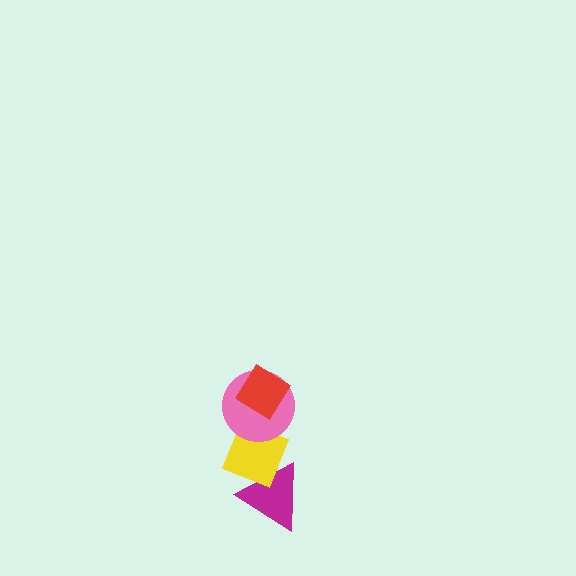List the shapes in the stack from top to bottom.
From top to bottom: the red diamond, the pink circle, the yellow diamond, the magenta triangle.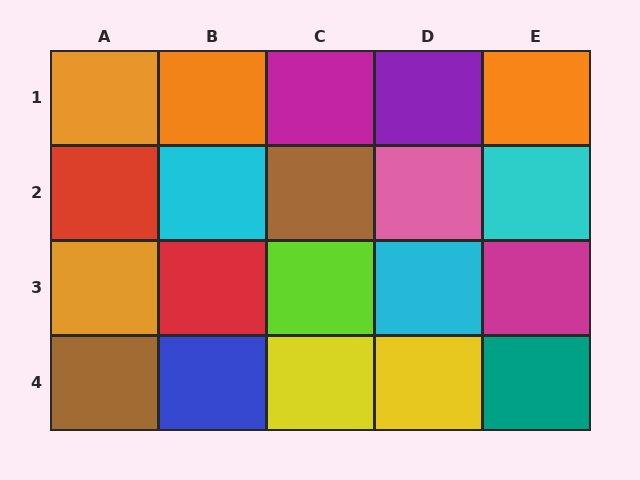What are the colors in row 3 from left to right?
Orange, red, lime, cyan, magenta.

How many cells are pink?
1 cell is pink.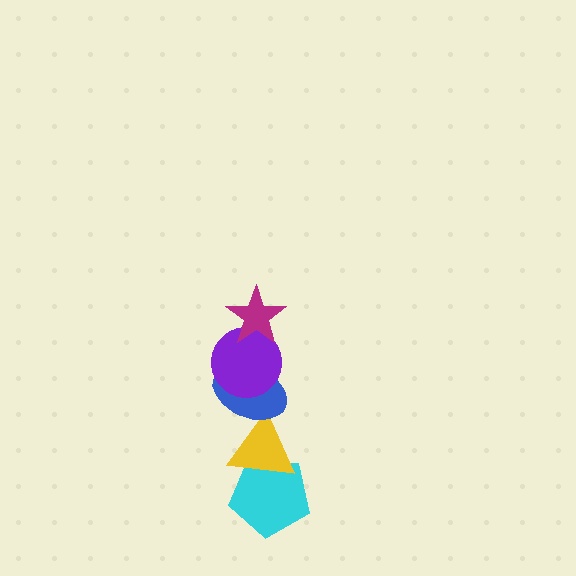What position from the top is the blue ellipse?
The blue ellipse is 3rd from the top.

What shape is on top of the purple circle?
The magenta star is on top of the purple circle.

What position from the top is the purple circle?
The purple circle is 2nd from the top.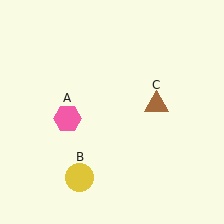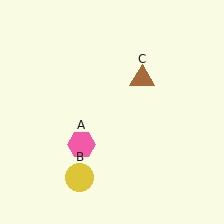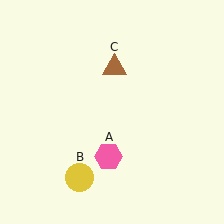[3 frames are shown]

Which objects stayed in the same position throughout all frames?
Yellow circle (object B) remained stationary.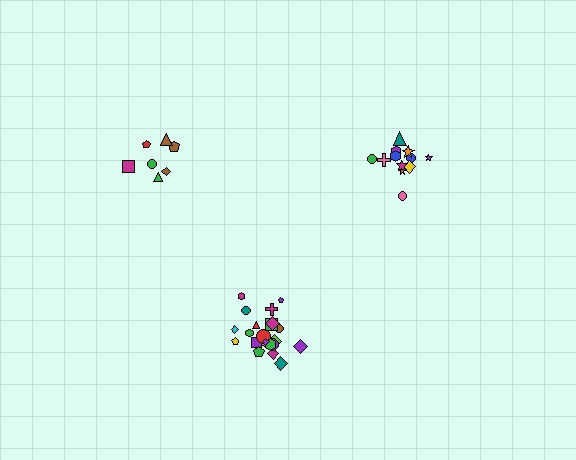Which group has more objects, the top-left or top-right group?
The top-right group.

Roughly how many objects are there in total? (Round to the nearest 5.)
Roughly 40 objects in total.